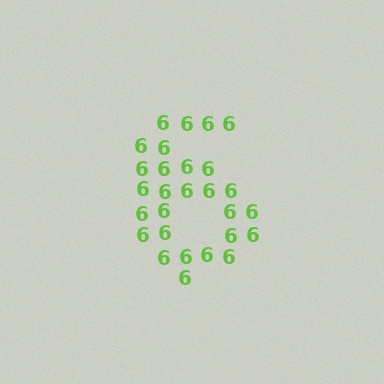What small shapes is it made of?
It is made of small digit 6's.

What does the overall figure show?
The overall figure shows the digit 6.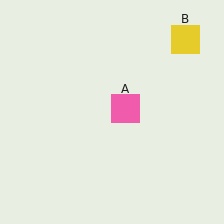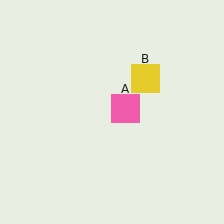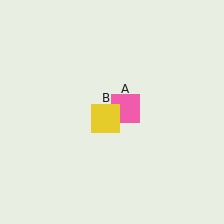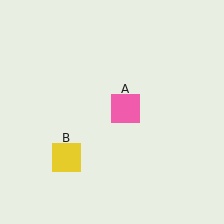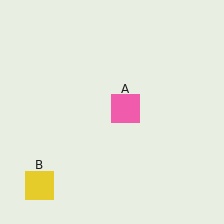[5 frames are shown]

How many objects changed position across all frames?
1 object changed position: yellow square (object B).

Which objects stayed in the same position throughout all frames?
Pink square (object A) remained stationary.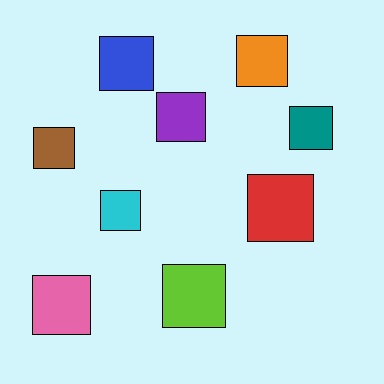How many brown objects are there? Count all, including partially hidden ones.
There is 1 brown object.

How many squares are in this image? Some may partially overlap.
There are 9 squares.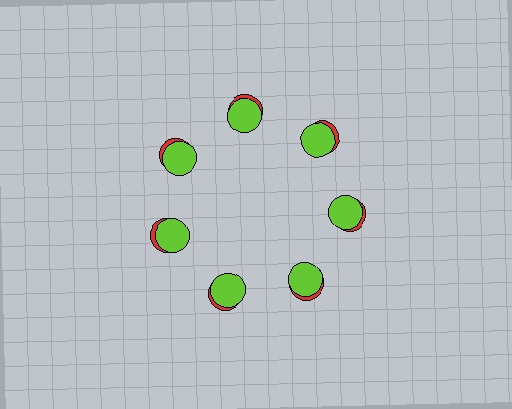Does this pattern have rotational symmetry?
Yes, this pattern has 7-fold rotational symmetry. It looks the same after rotating 51 degrees around the center.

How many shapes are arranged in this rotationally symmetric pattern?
There are 14 shapes, arranged in 7 groups of 2.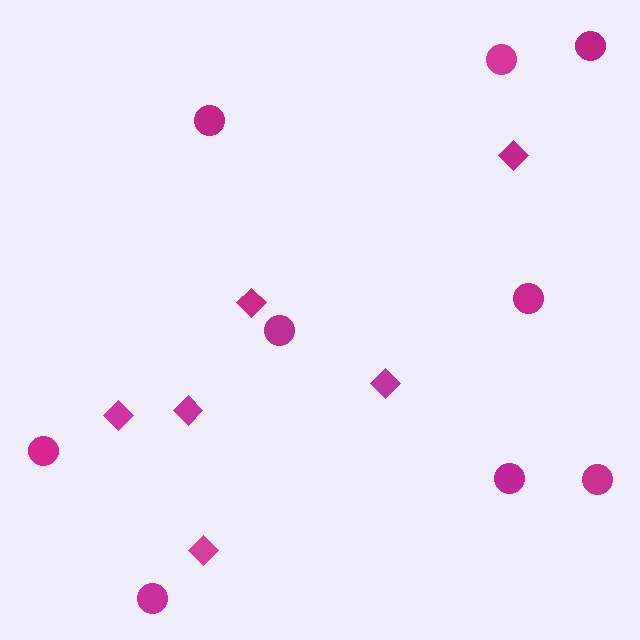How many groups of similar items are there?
There are 2 groups: one group of diamonds (6) and one group of circles (9).